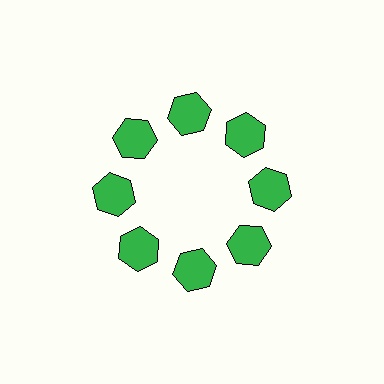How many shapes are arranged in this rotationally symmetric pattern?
There are 8 shapes, arranged in 8 groups of 1.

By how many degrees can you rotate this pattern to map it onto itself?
The pattern maps onto itself every 45 degrees of rotation.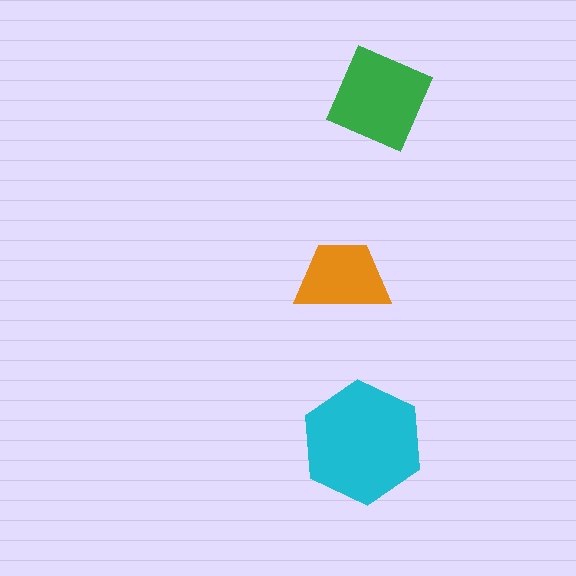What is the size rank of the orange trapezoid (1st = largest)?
3rd.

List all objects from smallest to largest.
The orange trapezoid, the green square, the cyan hexagon.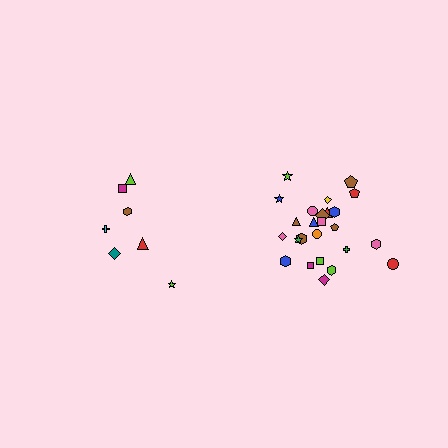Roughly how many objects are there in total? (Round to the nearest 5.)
Roughly 30 objects in total.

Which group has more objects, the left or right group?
The right group.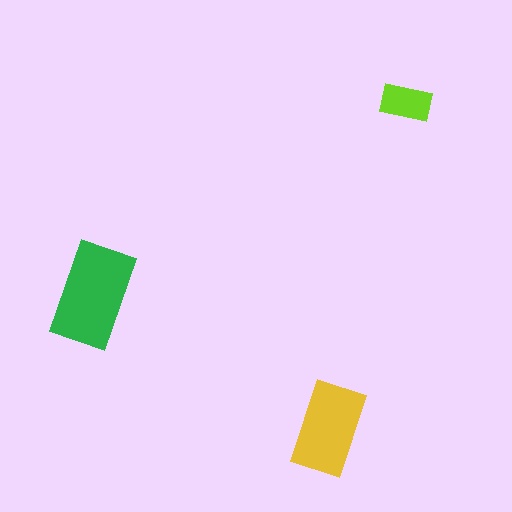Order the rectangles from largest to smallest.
the green one, the yellow one, the lime one.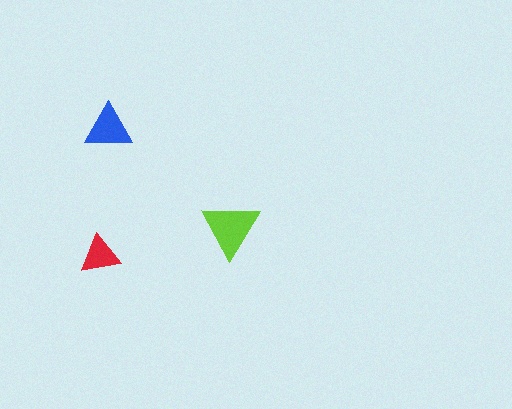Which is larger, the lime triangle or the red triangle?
The lime one.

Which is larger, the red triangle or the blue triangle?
The blue one.